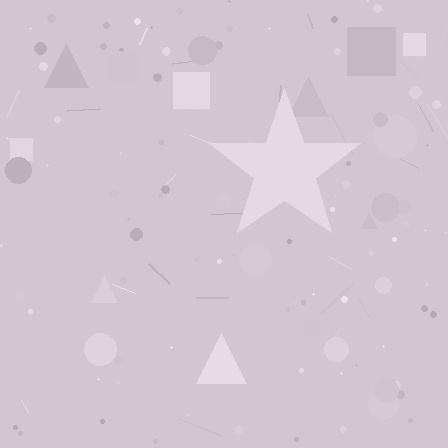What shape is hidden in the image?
A star is hidden in the image.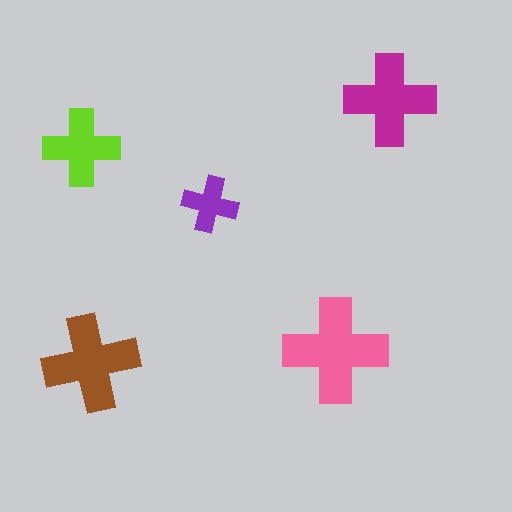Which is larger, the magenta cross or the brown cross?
The brown one.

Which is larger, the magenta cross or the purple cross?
The magenta one.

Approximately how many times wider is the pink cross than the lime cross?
About 1.5 times wider.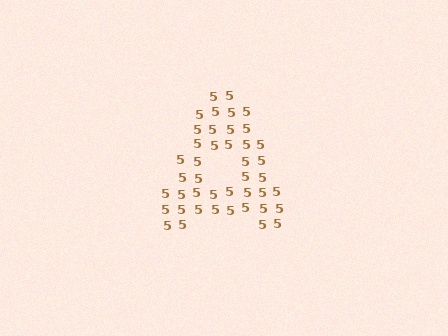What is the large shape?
The large shape is the letter A.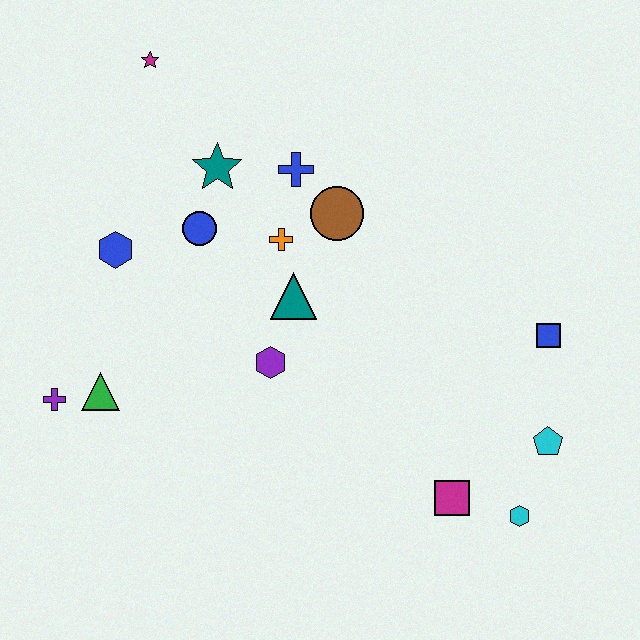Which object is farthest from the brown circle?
The cyan hexagon is farthest from the brown circle.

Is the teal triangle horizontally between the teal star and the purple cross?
No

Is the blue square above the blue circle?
No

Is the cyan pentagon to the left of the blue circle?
No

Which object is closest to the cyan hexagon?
The magenta square is closest to the cyan hexagon.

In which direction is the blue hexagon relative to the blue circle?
The blue hexagon is to the left of the blue circle.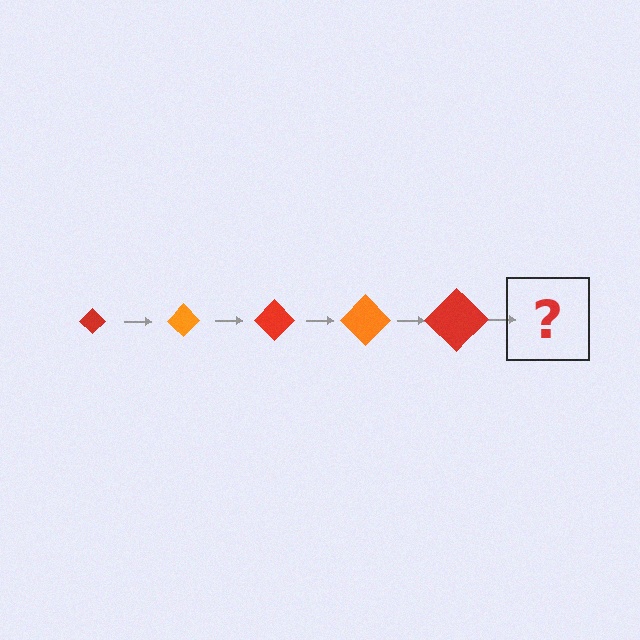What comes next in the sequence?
The next element should be an orange diamond, larger than the previous one.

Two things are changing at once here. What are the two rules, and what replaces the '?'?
The two rules are that the diamond grows larger each step and the color cycles through red and orange. The '?' should be an orange diamond, larger than the previous one.